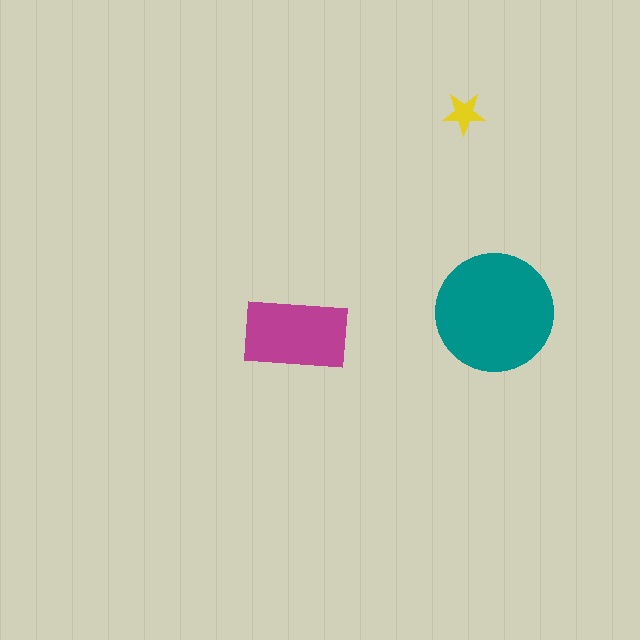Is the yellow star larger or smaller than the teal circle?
Smaller.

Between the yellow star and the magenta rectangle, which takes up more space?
The magenta rectangle.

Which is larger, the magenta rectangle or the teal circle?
The teal circle.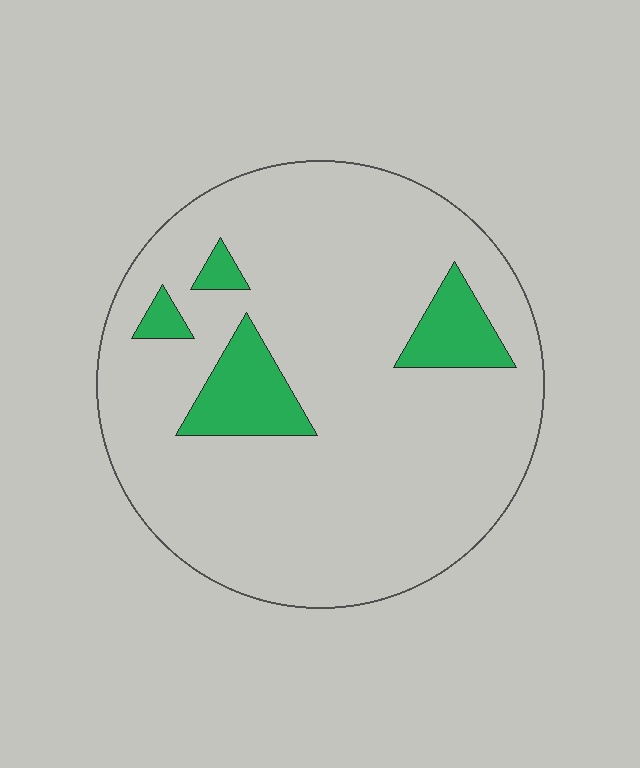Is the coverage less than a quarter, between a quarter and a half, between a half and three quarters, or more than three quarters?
Less than a quarter.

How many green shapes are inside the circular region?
4.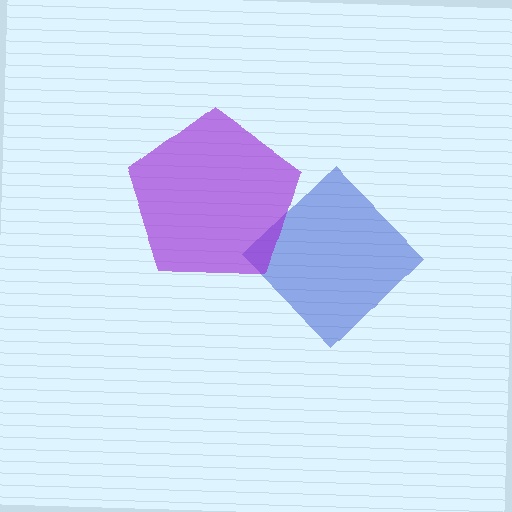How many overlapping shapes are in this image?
There are 2 overlapping shapes in the image.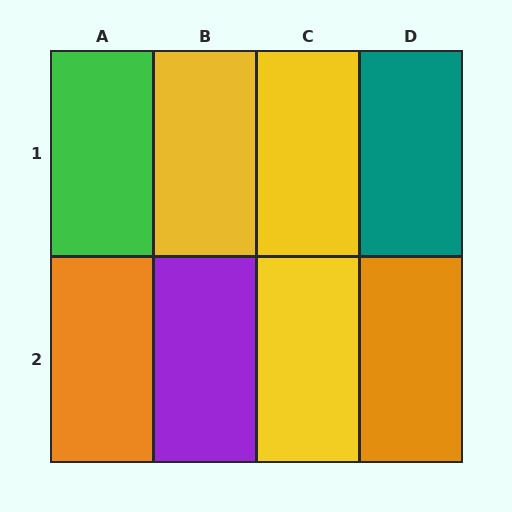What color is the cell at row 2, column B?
Purple.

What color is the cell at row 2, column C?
Yellow.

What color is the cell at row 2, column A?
Orange.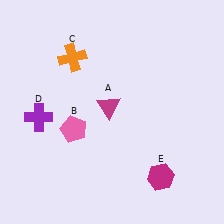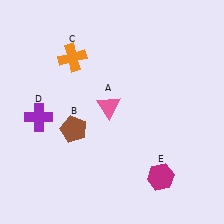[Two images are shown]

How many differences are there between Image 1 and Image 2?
There are 2 differences between the two images.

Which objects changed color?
A changed from magenta to pink. B changed from pink to brown.